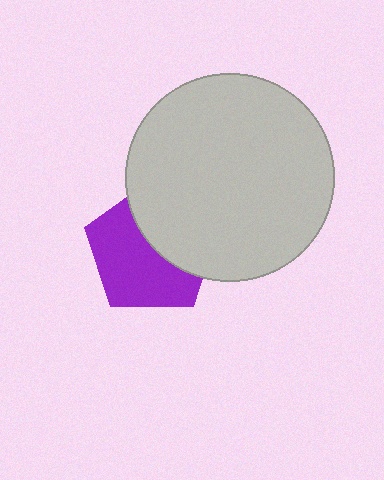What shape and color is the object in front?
The object in front is a light gray circle.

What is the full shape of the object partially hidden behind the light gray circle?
The partially hidden object is a purple pentagon.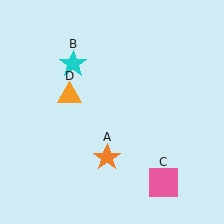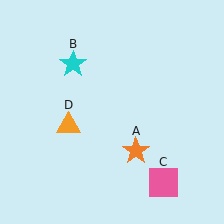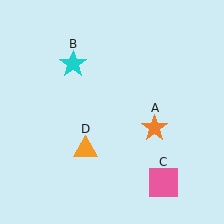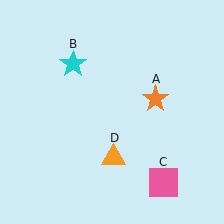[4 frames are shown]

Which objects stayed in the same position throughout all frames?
Cyan star (object B) and pink square (object C) remained stationary.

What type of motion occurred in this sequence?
The orange star (object A), orange triangle (object D) rotated counterclockwise around the center of the scene.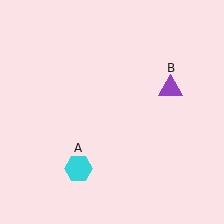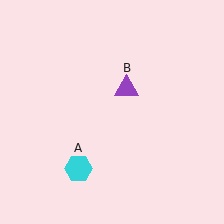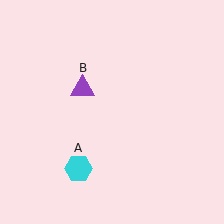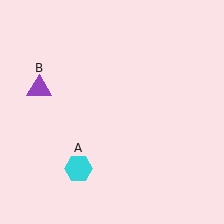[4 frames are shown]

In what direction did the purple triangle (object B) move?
The purple triangle (object B) moved left.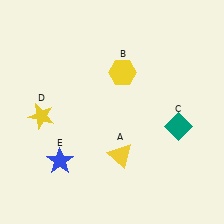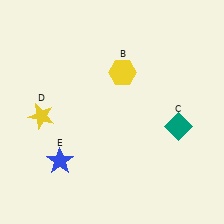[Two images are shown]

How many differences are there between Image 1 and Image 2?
There is 1 difference between the two images.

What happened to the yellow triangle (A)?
The yellow triangle (A) was removed in Image 2. It was in the bottom-right area of Image 1.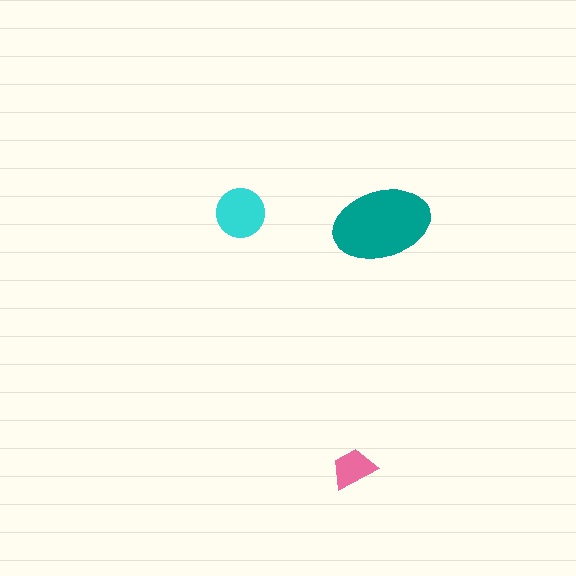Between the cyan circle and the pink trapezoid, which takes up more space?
The cyan circle.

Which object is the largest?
The teal ellipse.